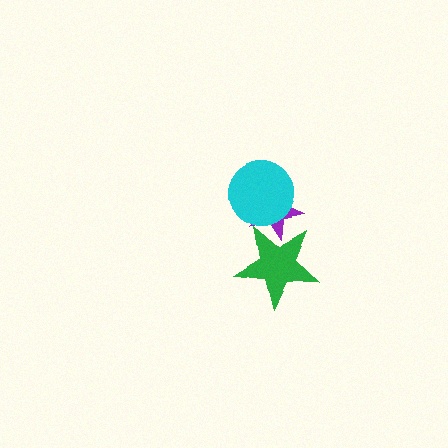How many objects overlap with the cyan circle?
1 object overlaps with the cyan circle.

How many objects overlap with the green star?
1 object overlaps with the green star.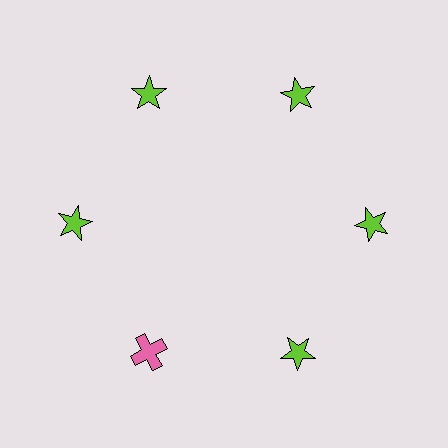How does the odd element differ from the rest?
It differs in both color (pink instead of lime) and shape (cross instead of star).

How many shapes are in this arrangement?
There are 6 shapes arranged in a ring pattern.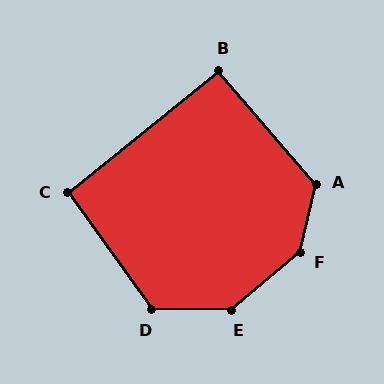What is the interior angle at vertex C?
Approximately 93 degrees (approximately right).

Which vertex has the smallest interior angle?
B, at approximately 92 degrees.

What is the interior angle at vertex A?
Approximately 127 degrees (obtuse).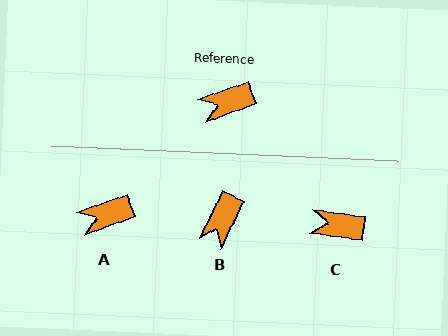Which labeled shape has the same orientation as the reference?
A.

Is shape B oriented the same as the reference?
No, it is off by about 45 degrees.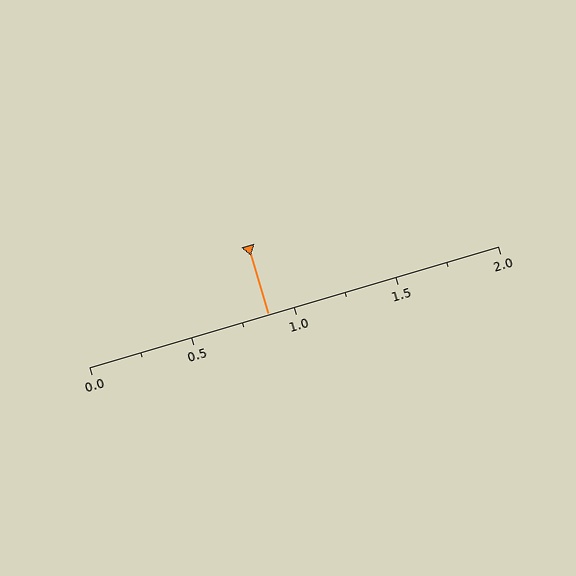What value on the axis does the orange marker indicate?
The marker indicates approximately 0.88.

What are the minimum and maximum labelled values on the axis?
The axis runs from 0.0 to 2.0.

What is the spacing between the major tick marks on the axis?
The major ticks are spaced 0.5 apart.